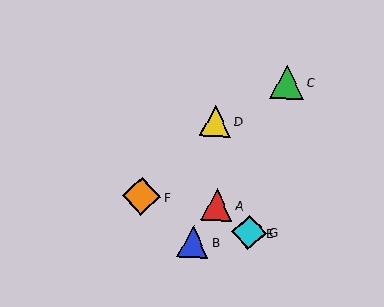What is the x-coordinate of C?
Object C is at x≈287.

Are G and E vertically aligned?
Yes, both are at x≈249.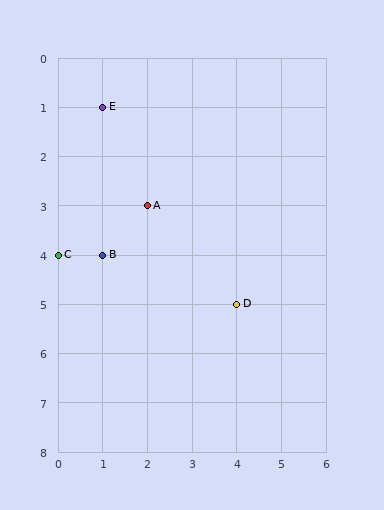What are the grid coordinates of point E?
Point E is at grid coordinates (1, 1).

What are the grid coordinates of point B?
Point B is at grid coordinates (1, 4).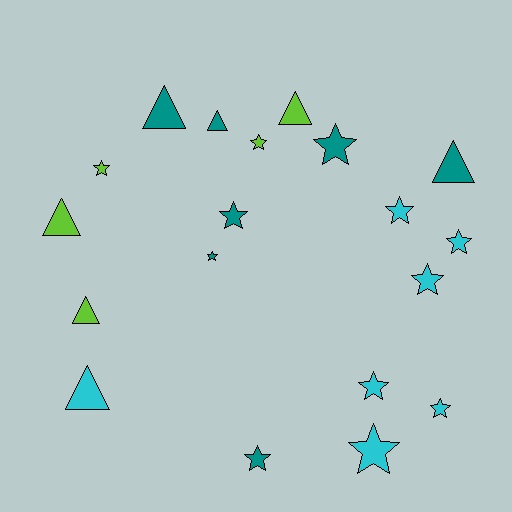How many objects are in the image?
There are 19 objects.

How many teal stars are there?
There are 4 teal stars.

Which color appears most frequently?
Cyan, with 7 objects.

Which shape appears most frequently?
Star, with 12 objects.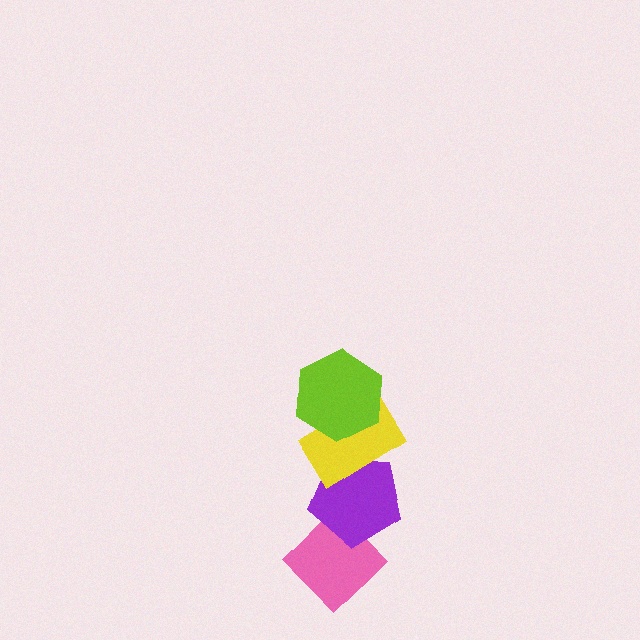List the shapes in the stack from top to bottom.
From top to bottom: the lime hexagon, the yellow rectangle, the purple pentagon, the pink diamond.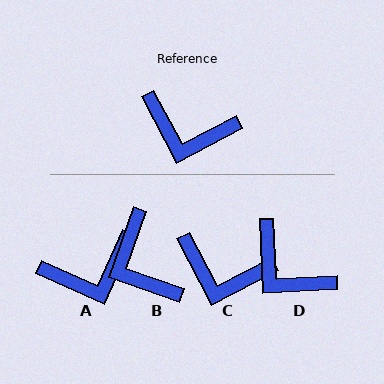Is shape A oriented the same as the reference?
No, it is off by about 38 degrees.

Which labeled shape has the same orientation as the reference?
C.